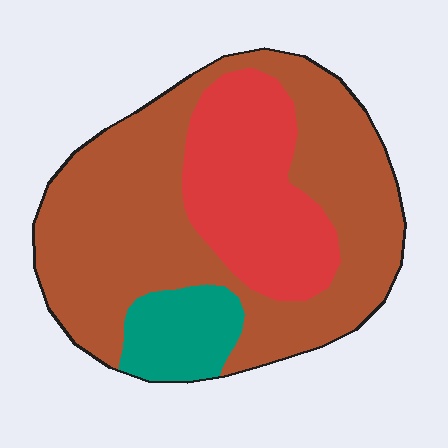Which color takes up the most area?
Brown, at roughly 65%.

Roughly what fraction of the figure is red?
Red takes up between a quarter and a half of the figure.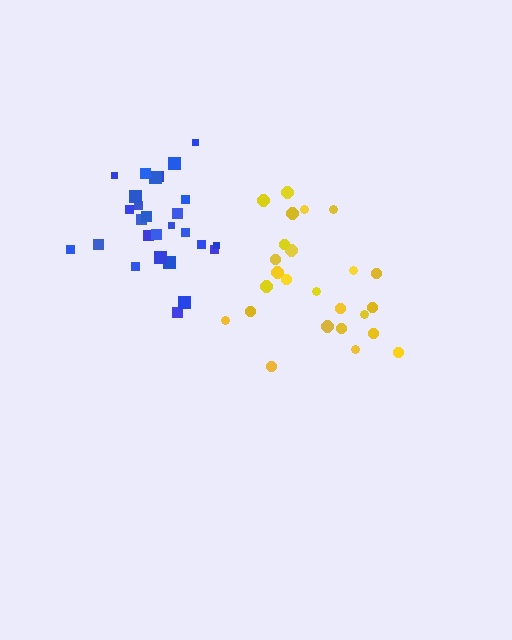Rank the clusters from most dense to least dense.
yellow, blue.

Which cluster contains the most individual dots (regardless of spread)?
Blue (27).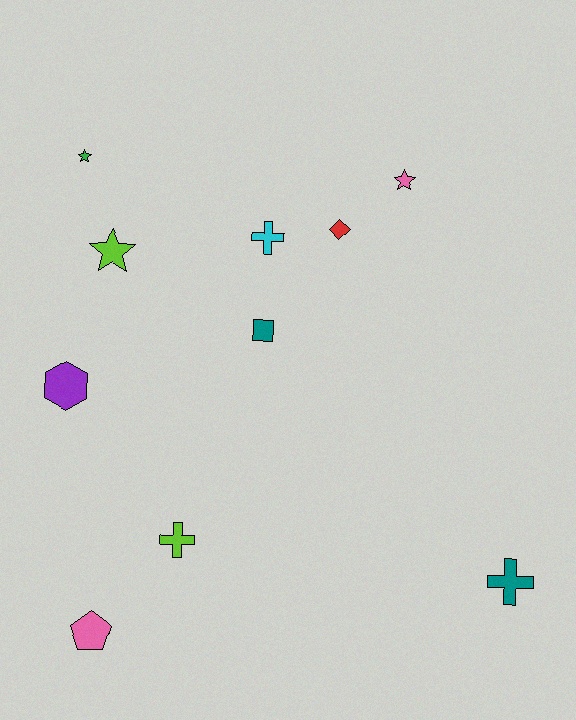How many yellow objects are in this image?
There are no yellow objects.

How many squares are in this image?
There is 1 square.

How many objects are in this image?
There are 10 objects.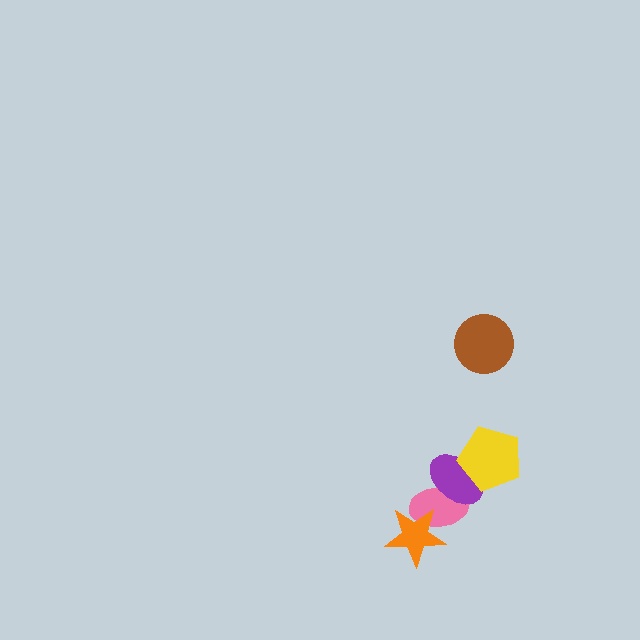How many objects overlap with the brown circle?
0 objects overlap with the brown circle.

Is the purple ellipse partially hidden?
Yes, it is partially covered by another shape.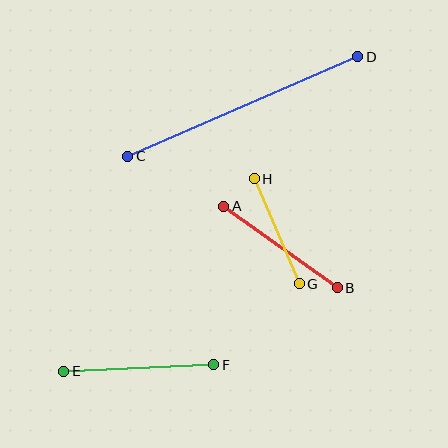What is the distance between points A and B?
The distance is approximately 140 pixels.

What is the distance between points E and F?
The distance is approximately 150 pixels.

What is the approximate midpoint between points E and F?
The midpoint is at approximately (139, 368) pixels.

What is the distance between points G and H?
The distance is approximately 114 pixels.